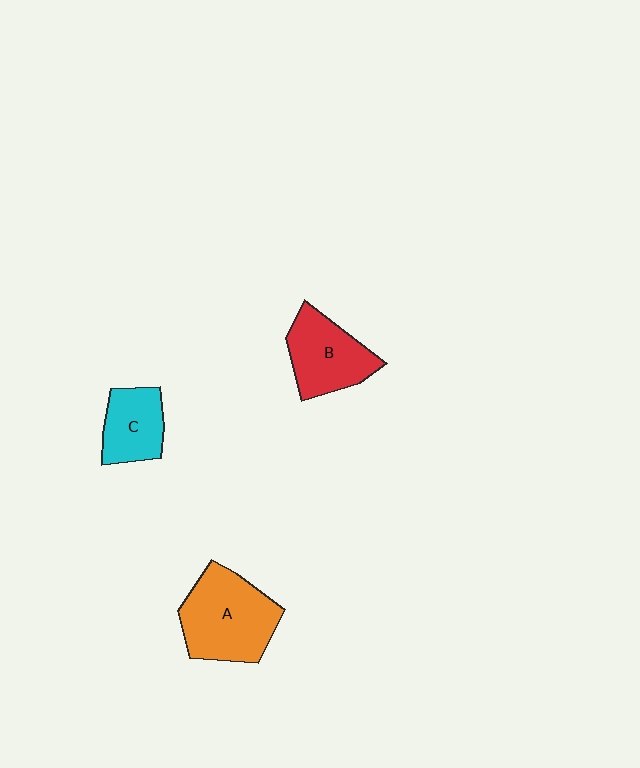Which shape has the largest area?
Shape A (orange).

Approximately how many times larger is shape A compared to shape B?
Approximately 1.3 times.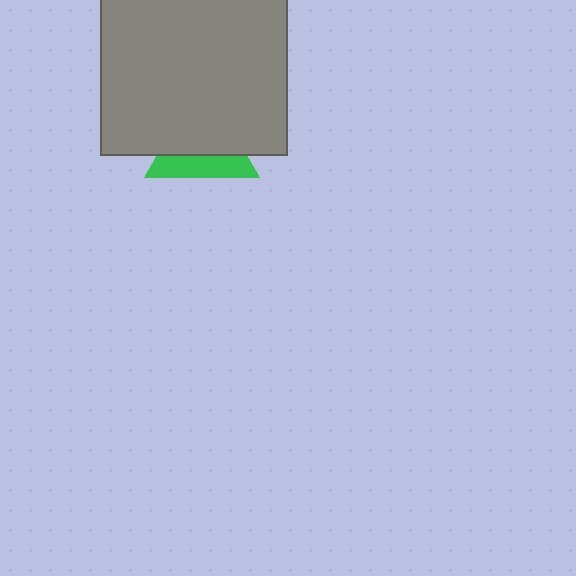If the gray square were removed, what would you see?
You would see the complete green triangle.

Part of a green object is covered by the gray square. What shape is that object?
It is a triangle.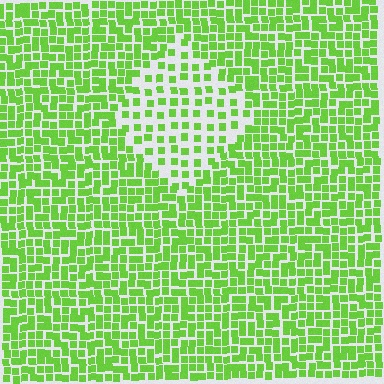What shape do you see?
I see a diamond.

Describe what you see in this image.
The image contains small lime elements arranged at two different densities. A diamond-shaped region is visible where the elements are less densely packed than the surrounding area.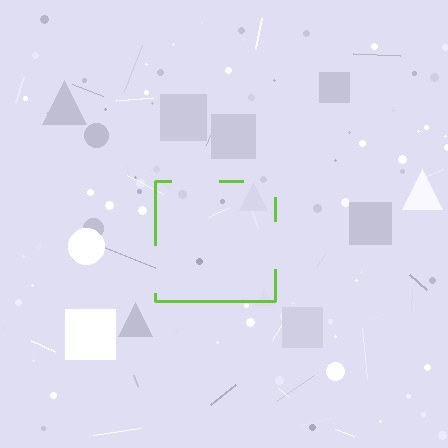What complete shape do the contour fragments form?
The contour fragments form a square.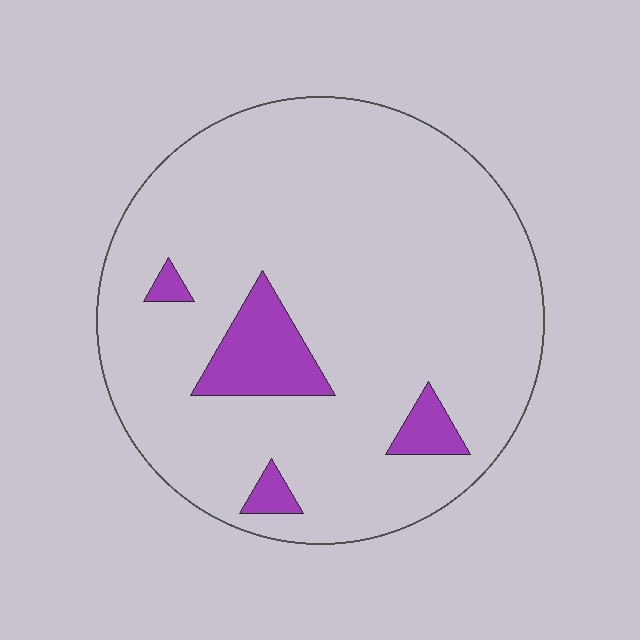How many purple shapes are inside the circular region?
4.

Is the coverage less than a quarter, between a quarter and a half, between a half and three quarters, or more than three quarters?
Less than a quarter.